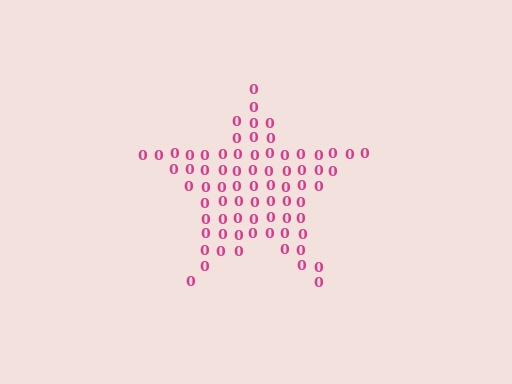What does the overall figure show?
The overall figure shows a star.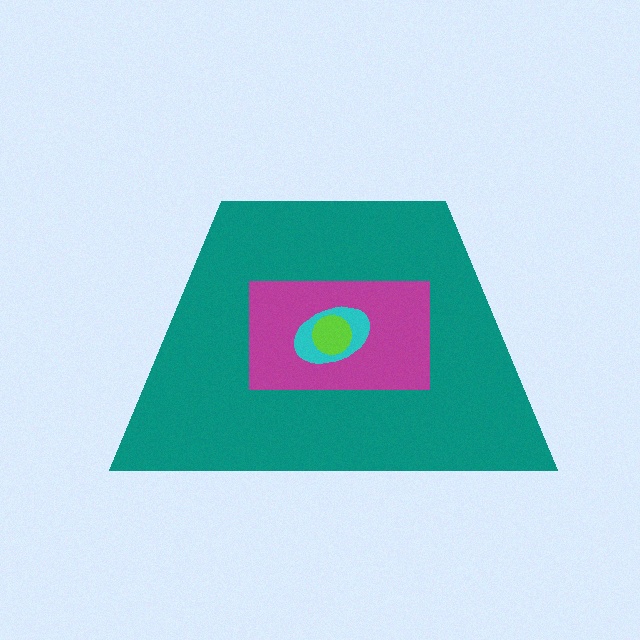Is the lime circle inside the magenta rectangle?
Yes.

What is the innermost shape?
The lime circle.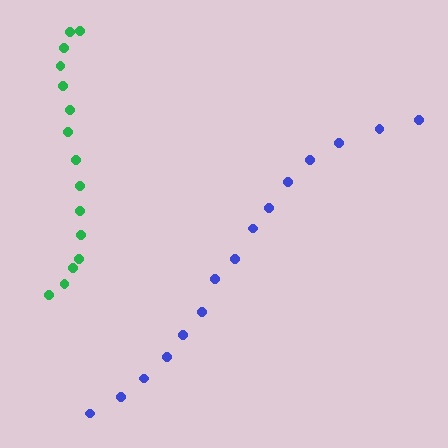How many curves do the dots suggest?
There are 2 distinct paths.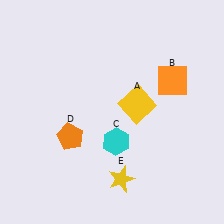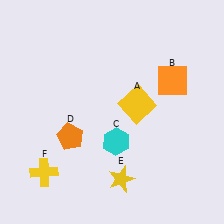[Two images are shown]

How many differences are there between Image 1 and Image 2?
There is 1 difference between the two images.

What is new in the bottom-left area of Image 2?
A yellow cross (F) was added in the bottom-left area of Image 2.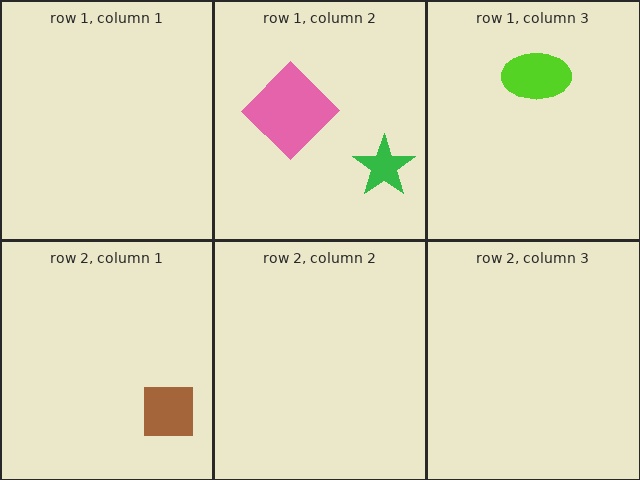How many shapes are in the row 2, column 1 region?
1.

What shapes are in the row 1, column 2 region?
The green star, the pink diamond.